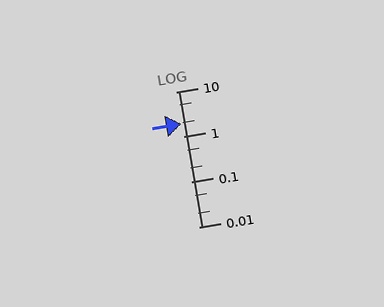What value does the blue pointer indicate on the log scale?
The pointer indicates approximately 1.9.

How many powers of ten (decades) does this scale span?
The scale spans 3 decades, from 0.01 to 10.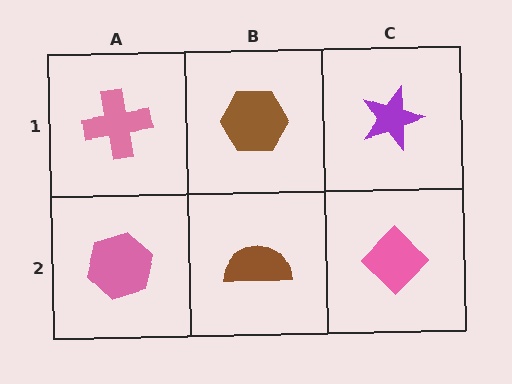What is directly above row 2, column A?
A pink cross.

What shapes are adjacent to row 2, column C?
A purple star (row 1, column C), a brown semicircle (row 2, column B).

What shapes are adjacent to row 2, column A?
A pink cross (row 1, column A), a brown semicircle (row 2, column B).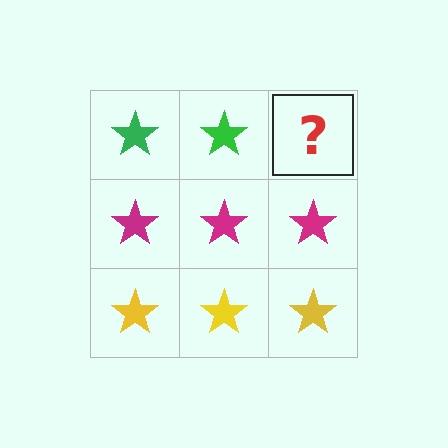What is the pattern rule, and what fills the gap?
The rule is that each row has a consistent color. The gap should be filled with a green star.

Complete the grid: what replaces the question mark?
The question mark should be replaced with a green star.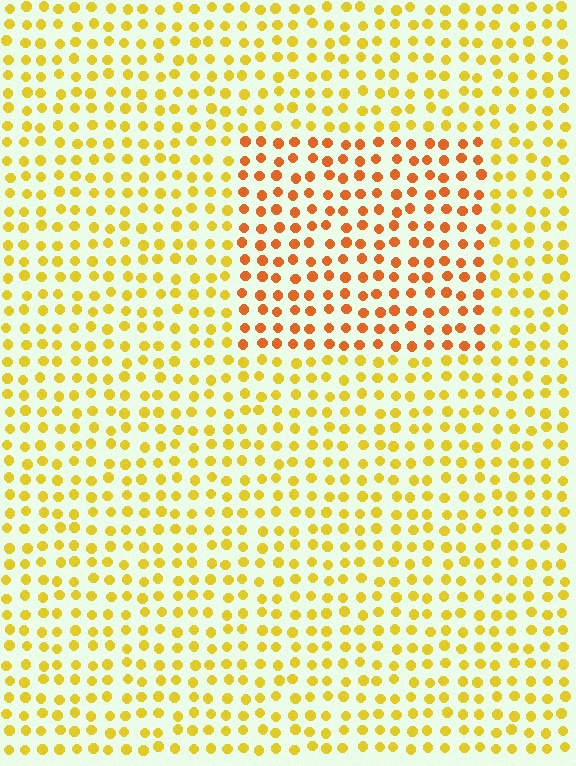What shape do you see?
I see a rectangle.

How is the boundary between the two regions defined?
The boundary is defined purely by a slight shift in hue (about 33 degrees). Spacing, size, and orientation are identical on both sides.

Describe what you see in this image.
The image is filled with small yellow elements in a uniform arrangement. A rectangle-shaped region is visible where the elements are tinted to a slightly different hue, forming a subtle color boundary.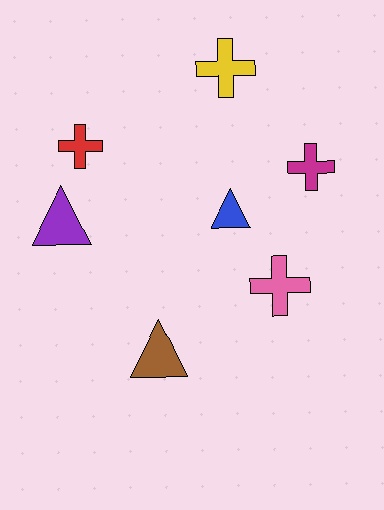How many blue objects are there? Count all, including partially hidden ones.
There is 1 blue object.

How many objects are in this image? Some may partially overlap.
There are 7 objects.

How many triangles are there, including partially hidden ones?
There are 3 triangles.